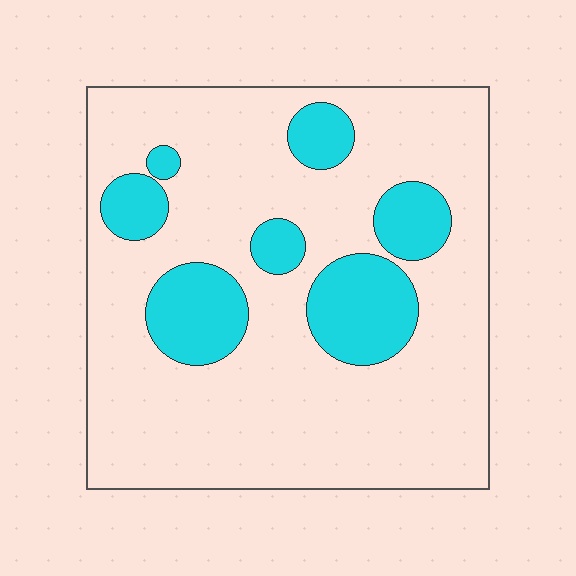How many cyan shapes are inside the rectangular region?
7.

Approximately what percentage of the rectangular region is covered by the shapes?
Approximately 20%.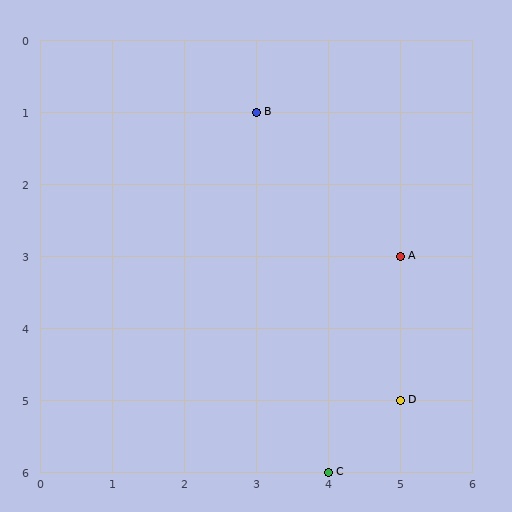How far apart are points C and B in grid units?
Points C and B are 1 column and 5 rows apart (about 5.1 grid units diagonally).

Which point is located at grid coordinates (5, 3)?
Point A is at (5, 3).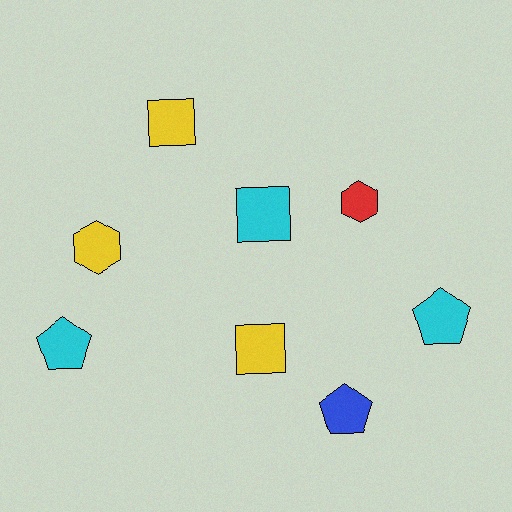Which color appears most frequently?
Cyan, with 3 objects.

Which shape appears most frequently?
Pentagon, with 3 objects.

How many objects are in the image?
There are 8 objects.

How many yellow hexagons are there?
There is 1 yellow hexagon.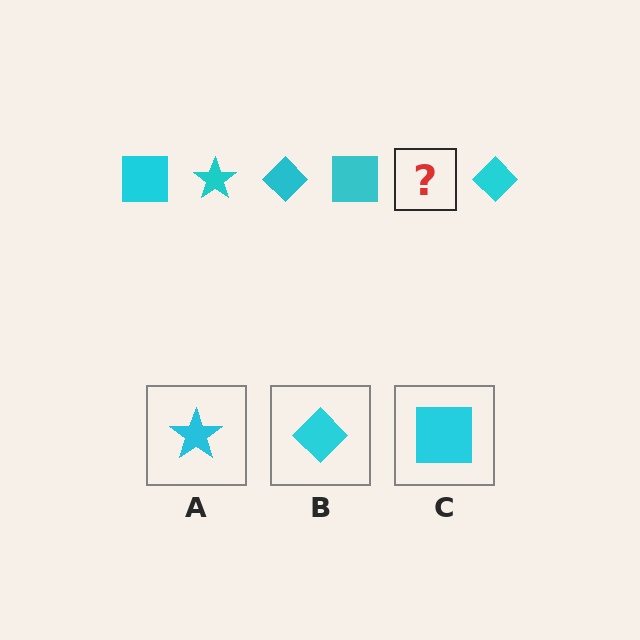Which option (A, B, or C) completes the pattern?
A.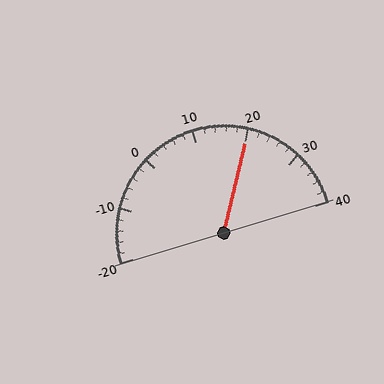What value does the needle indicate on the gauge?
The needle indicates approximately 20.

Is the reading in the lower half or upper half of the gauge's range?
The reading is in the upper half of the range (-20 to 40).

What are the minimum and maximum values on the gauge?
The gauge ranges from -20 to 40.